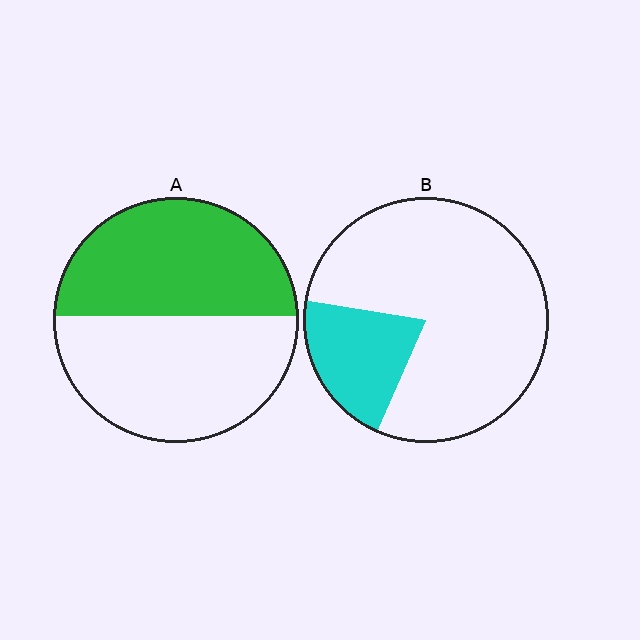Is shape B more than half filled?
No.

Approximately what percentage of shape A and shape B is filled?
A is approximately 50% and B is approximately 20%.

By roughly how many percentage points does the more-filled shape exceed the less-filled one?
By roughly 25 percentage points (A over B).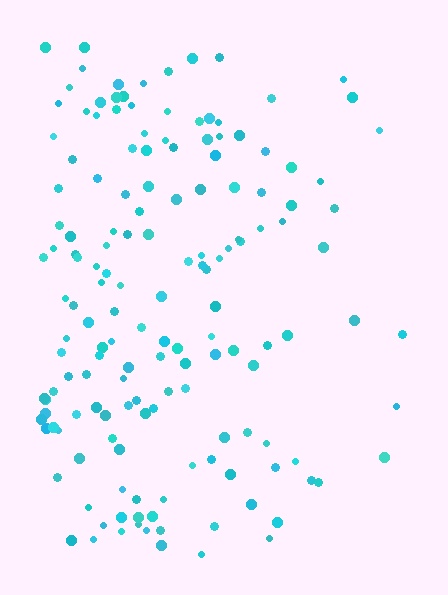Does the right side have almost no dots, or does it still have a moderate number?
Still a moderate number, just noticeably fewer than the left.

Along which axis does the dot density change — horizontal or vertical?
Horizontal.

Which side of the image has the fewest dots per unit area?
The right.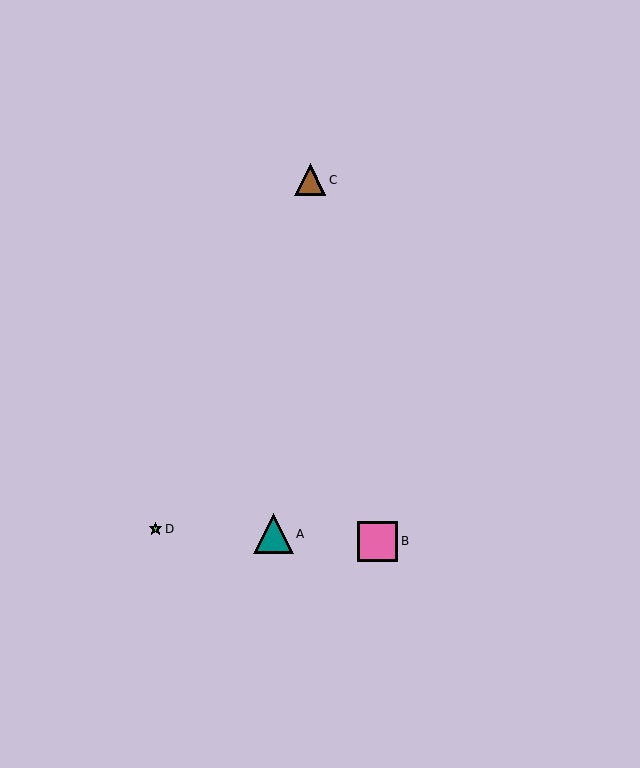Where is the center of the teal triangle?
The center of the teal triangle is at (273, 534).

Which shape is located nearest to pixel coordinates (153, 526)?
The lime star (labeled D) at (155, 529) is nearest to that location.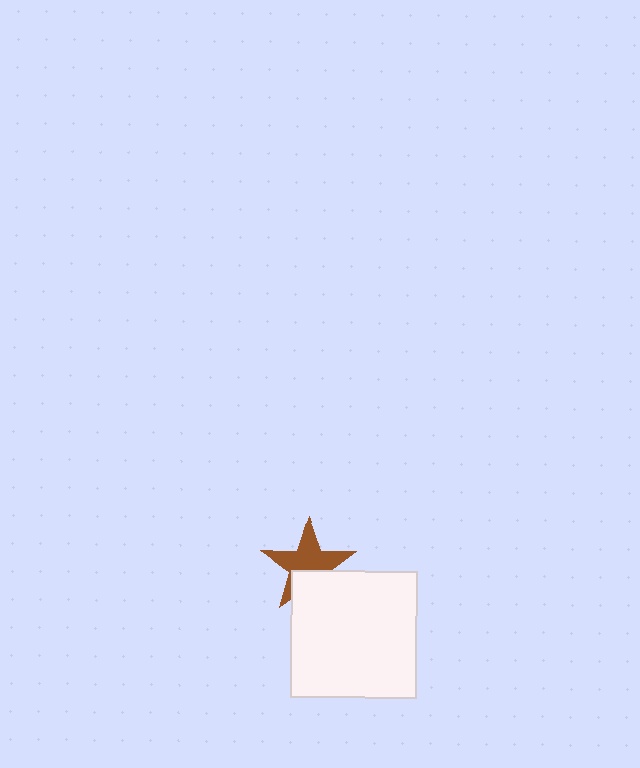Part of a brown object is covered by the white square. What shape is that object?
It is a star.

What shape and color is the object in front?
The object in front is a white square.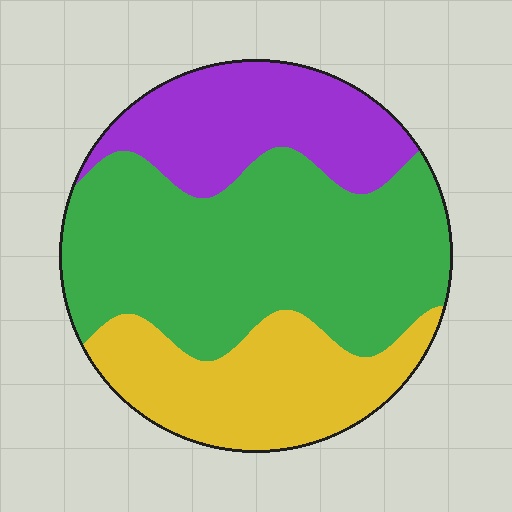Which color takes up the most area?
Green, at roughly 50%.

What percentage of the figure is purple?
Purple takes up about one quarter (1/4) of the figure.